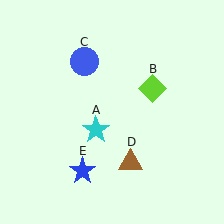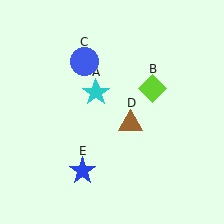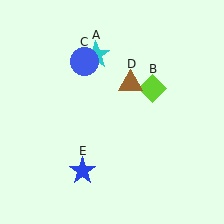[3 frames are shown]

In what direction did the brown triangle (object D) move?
The brown triangle (object D) moved up.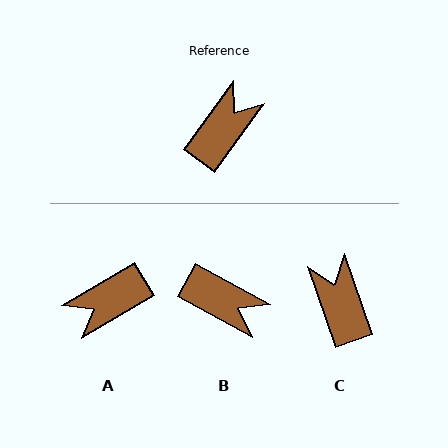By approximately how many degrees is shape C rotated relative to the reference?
Approximately 55 degrees counter-clockwise.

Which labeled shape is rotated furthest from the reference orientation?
A, about 157 degrees away.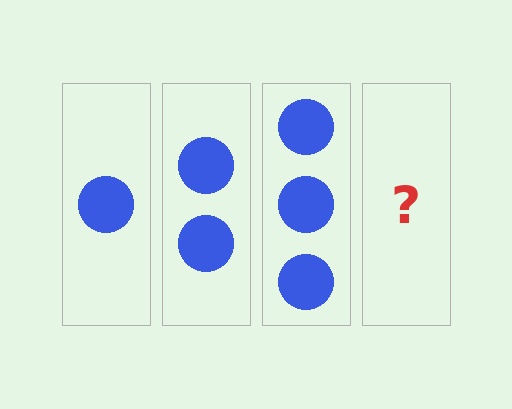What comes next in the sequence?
The next element should be 4 circles.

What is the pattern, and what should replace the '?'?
The pattern is that each step adds one more circle. The '?' should be 4 circles.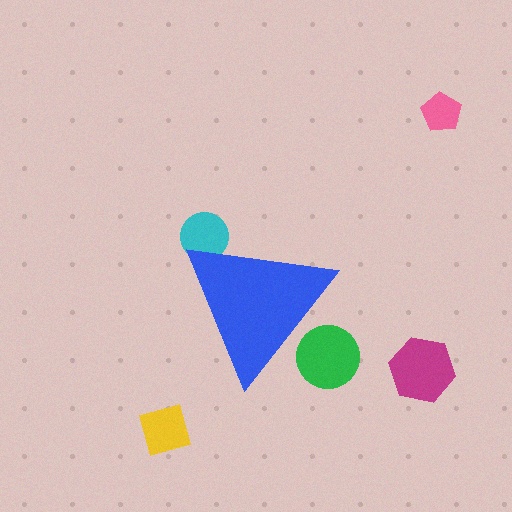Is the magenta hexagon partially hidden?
No, the magenta hexagon is fully visible.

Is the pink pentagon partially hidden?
No, the pink pentagon is fully visible.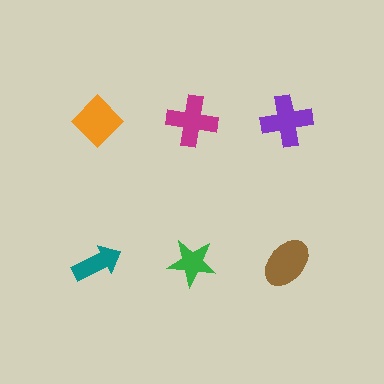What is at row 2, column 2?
A green star.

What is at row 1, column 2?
A magenta cross.